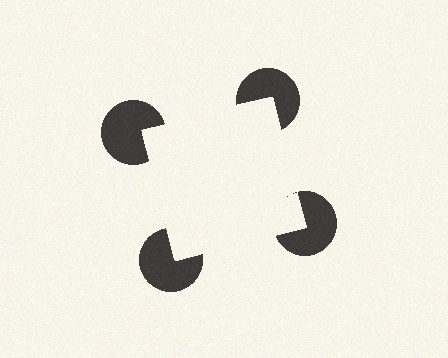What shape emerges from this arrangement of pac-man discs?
An illusory square — its edges are inferred from the aligned wedge cuts in the pac-man discs, not physically drawn.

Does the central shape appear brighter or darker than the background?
It typically appears slightly brighter than the background, even though no actual brightness change is drawn.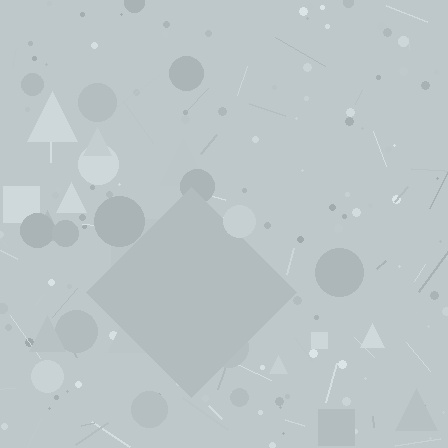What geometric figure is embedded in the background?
A diamond is embedded in the background.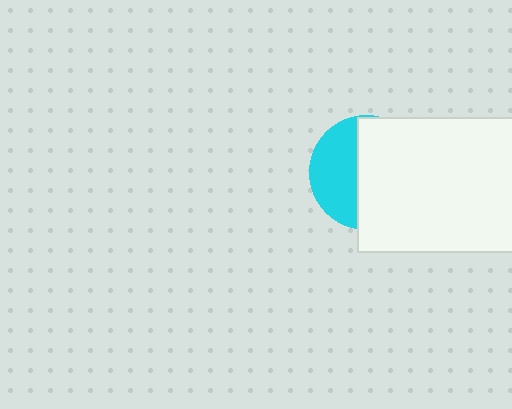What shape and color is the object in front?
The object in front is a white rectangle.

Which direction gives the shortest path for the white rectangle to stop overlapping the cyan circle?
Moving right gives the shortest separation.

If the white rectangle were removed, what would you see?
You would see the complete cyan circle.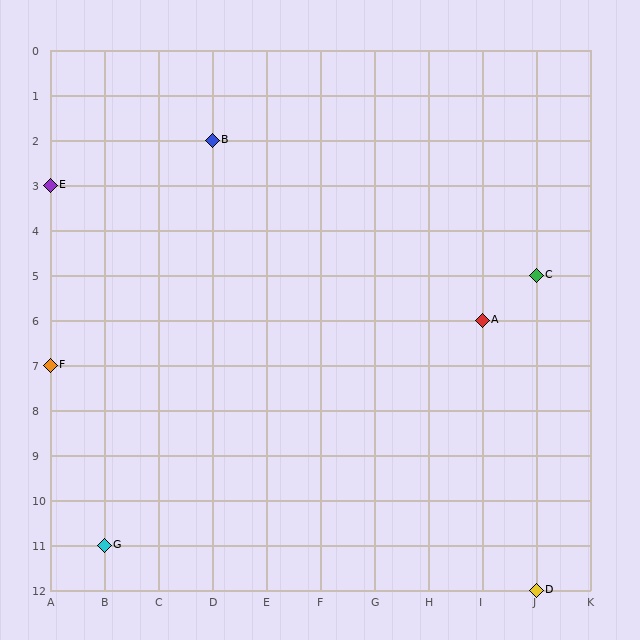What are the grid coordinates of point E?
Point E is at grid coordinates (A, 3).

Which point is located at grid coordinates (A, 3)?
Point E is at (A, 3).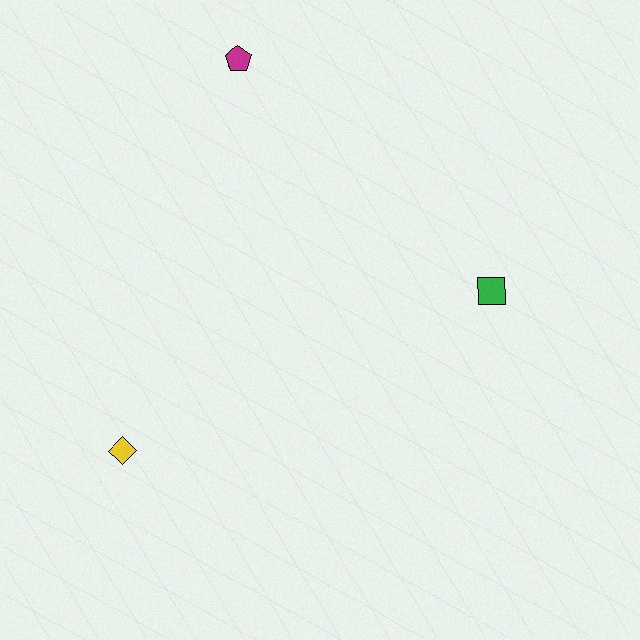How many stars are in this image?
There are no stars.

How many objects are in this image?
There are 3 objects.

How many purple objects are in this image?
There are no purple objects.